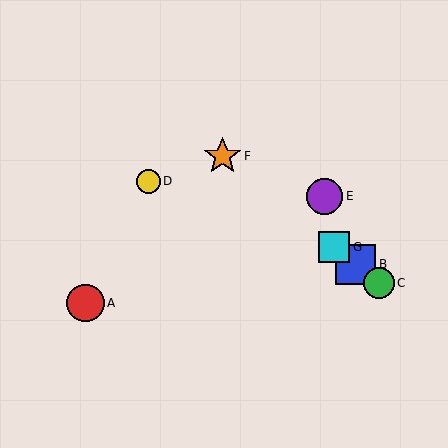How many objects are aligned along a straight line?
4 objects (B, C, F, G) are aligned along a straight line.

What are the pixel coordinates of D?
Object D is at (149, 181).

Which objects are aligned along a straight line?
Objects B, C, F, G are aligned along a straight line.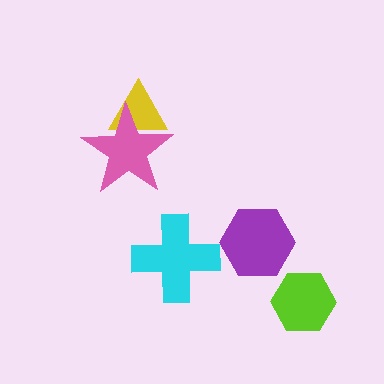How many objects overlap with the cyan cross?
0 objects overlap with the cyan cross.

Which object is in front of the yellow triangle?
The pink star is in front of the yellow triangle.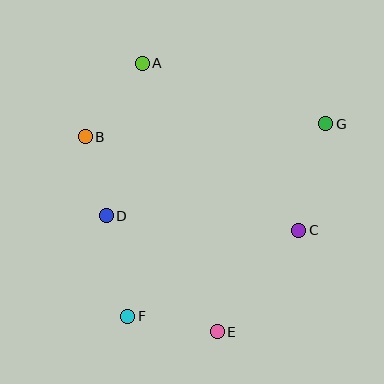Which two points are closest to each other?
Points B and D are closest to each other.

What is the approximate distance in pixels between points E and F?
The distance between E and F is approximately 91 pixels.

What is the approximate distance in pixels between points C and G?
The distance between C and G is approximately 110 pixels.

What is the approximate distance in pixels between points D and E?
The distance between D and E is approximately 161 pixels.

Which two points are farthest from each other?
Points A and E are farthest from each other.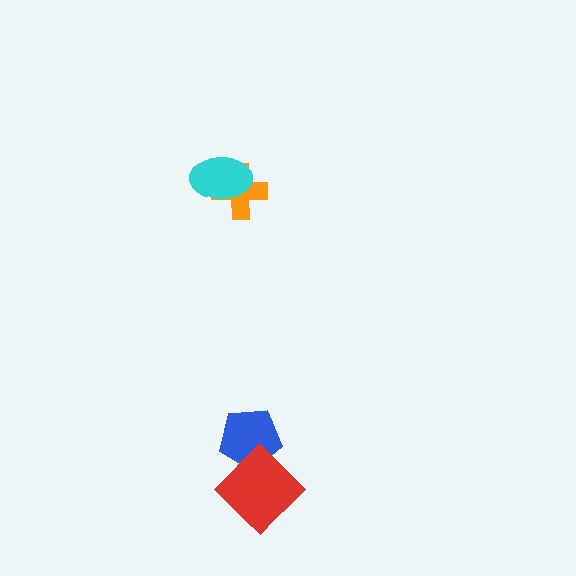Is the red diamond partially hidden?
No, no other shape covers it.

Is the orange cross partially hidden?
Yes, it is partially covered by another shape.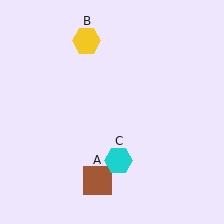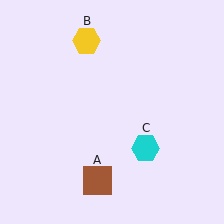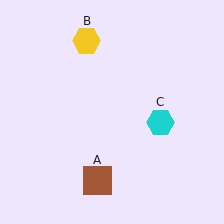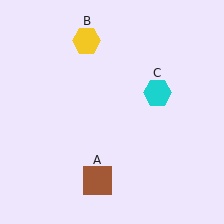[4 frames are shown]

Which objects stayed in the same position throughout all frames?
Brown square (object A) and yellow hexagon (object B) remained stationary.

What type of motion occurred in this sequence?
The cyan hexagon (object C) rotated counterclockwise around the center of the scene.